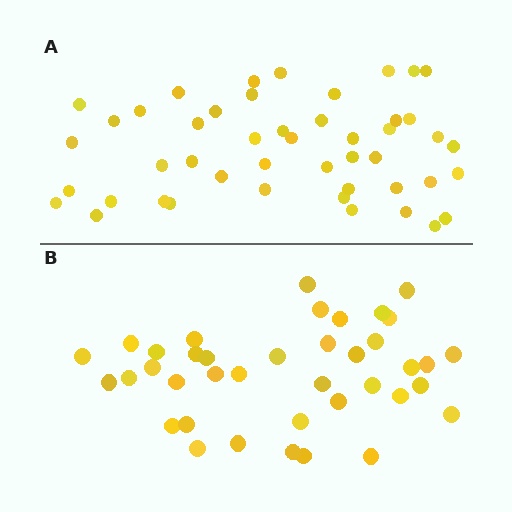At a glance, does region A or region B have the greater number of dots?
Region A (the top region) has more dots.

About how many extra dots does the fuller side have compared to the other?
Region A has roughly 8 or so more dots than region B.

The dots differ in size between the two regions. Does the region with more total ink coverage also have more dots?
No. Region B has more total ink coverage because its dots are larger, but region A actually contains more individual dots. Total area can be misleading — the number of items is what matters here.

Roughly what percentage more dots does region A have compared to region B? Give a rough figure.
About 20% more.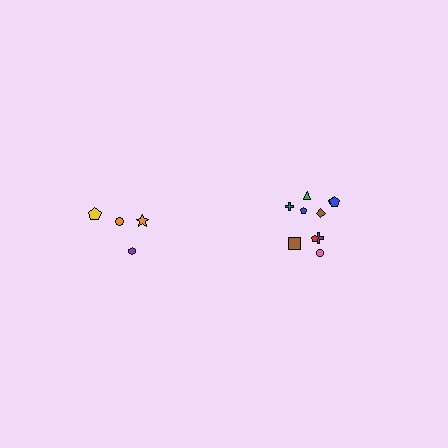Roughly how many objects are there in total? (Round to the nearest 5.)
Roughly 15 objects in total.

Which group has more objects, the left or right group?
The right group.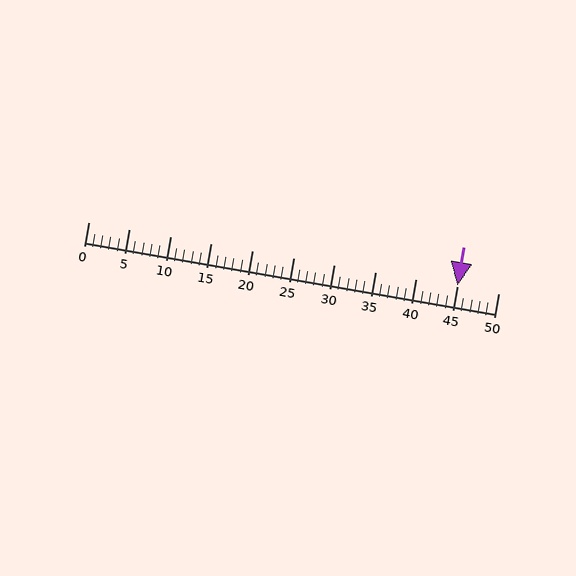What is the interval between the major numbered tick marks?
The major tick marks are spaced 5 units apart.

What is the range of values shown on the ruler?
The ruler shows values from 0 to 50.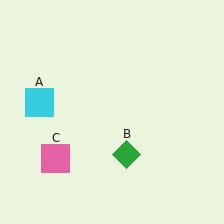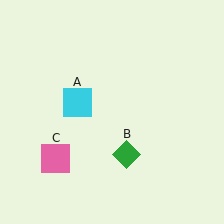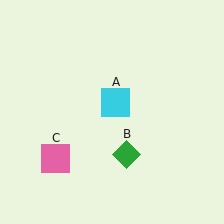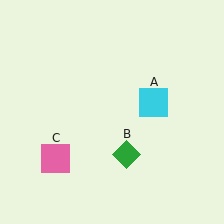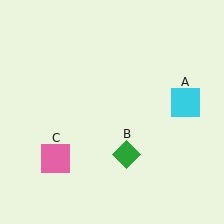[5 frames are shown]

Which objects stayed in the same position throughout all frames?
Green diamond (object B) and pink square (object C) remained stationary.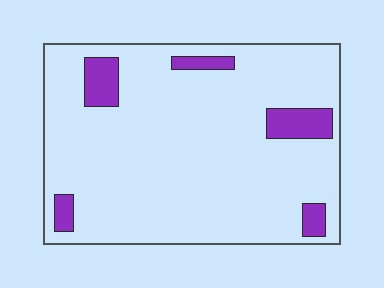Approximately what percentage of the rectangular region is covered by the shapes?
Approximately 10%.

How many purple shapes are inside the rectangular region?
5.